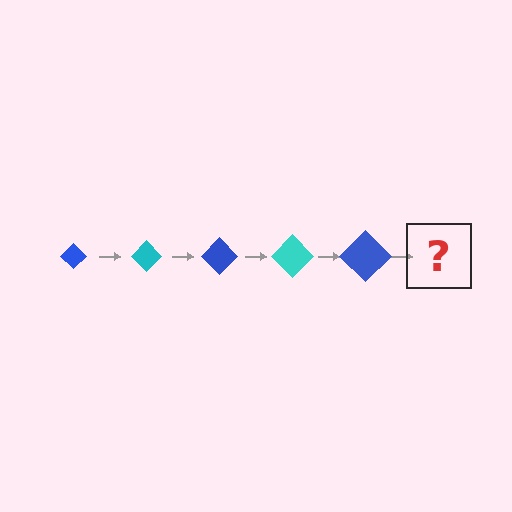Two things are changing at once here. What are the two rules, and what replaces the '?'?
The two rules are that the diamond grows larger each step and the color cycles through blue and cyan. The '?' should be a cyan diamond, larger than the previous one.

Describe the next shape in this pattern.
It should be a cyan diamond, larger than the previous one.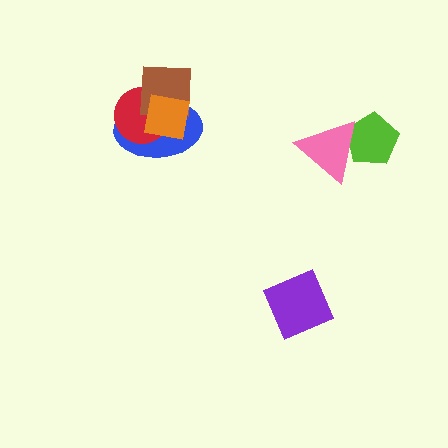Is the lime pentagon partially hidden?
Yes, it is partially covered by another shape.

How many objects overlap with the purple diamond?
0 objects overlap with the purple diamond.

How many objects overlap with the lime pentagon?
1 object overlaps with the lime pentagon.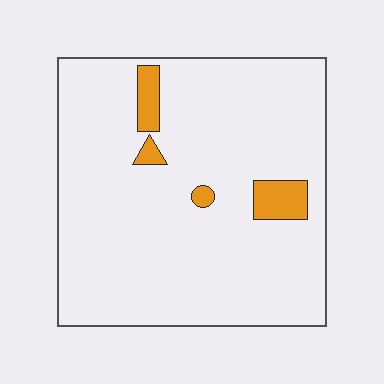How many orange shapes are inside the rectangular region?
4.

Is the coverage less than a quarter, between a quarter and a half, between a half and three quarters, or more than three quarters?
Less than a quarter.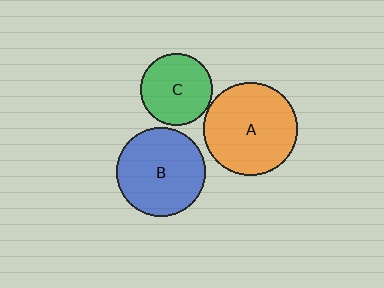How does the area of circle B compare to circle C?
Approximately 1.5 times.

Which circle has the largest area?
Circle A (orange).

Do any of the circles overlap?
No, none of the circles overlap.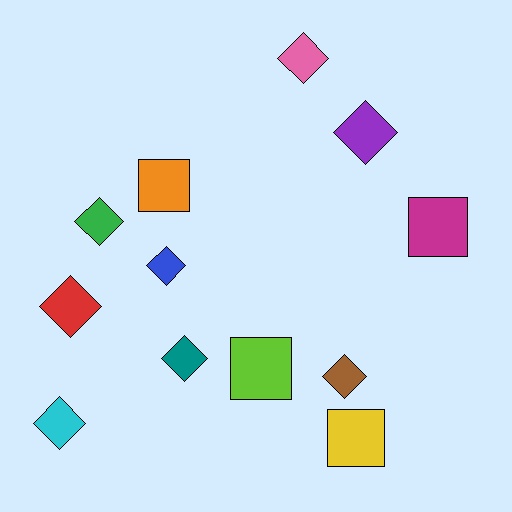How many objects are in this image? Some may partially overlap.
There are 12 objects.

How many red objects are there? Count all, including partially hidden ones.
There is 1 red object.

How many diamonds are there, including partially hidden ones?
There are 8 diamonds.